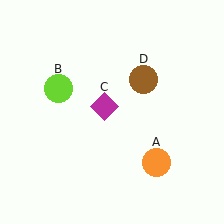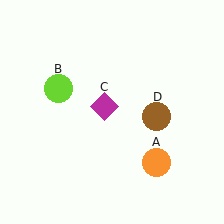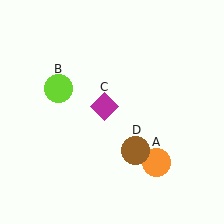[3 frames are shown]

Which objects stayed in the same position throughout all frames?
Orange circle (object A) and lime circle (object B) and magenta diamond (object C) remained stationary.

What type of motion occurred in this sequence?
The brown circle (object D) rotated clockwise around the center of the scene.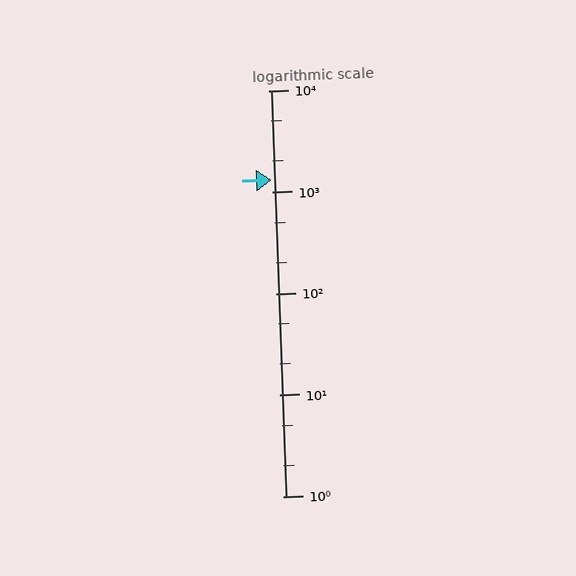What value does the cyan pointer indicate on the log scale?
The pointer indicates approximately 1300.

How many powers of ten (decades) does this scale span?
The scale spans 4 decades, from 1 to 10000.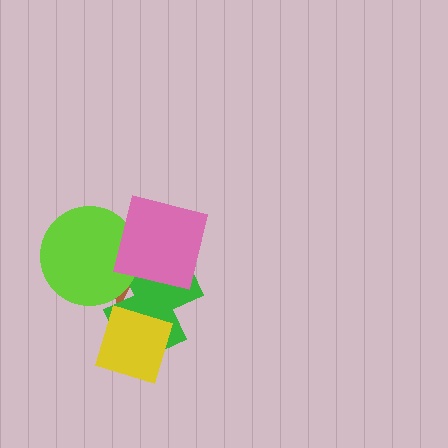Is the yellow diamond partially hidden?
No, no other shape covers it.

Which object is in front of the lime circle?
The pink square is in front of the lime circle.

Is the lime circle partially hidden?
Yes, it is partially covered by another shape.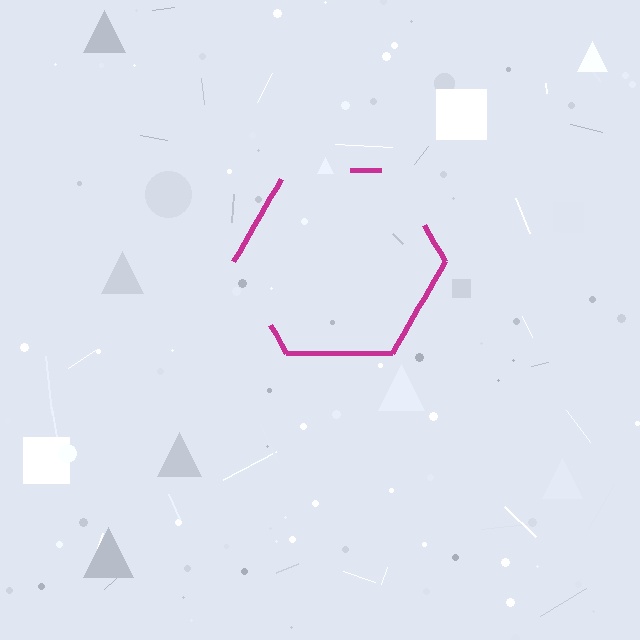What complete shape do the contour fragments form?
The contour fragments form a hexagon.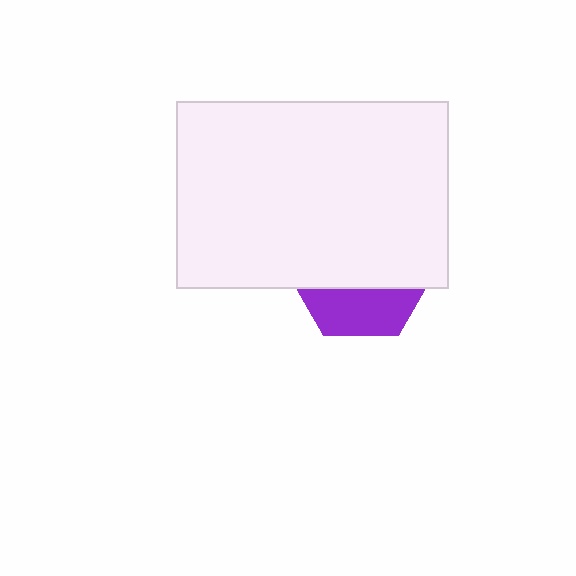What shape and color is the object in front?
The object in front is a white rectangle.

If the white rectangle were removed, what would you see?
You would see the complete purple hexagon.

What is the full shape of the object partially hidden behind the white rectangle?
The partially hidden object is a purple hexagon.